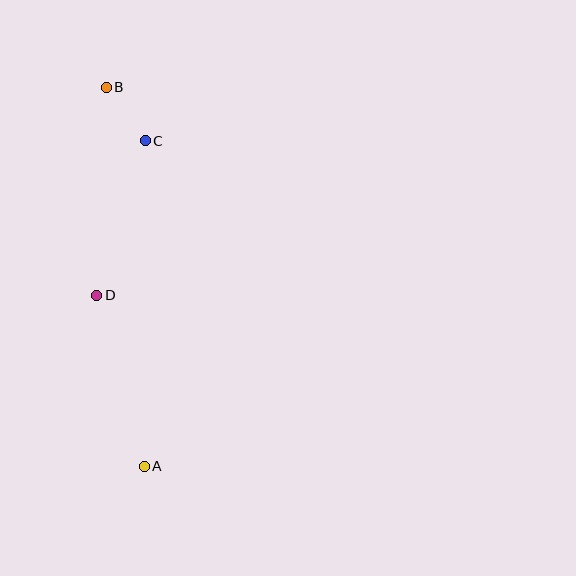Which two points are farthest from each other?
Points A and B are farthest from each other.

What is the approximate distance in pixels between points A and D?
The distance between A and D is approximately 178 pixels.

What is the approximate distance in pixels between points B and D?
The distance between B and D is approximately 208 pixels.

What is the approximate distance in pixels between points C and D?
The distance between C and D is approximately 161 pixels.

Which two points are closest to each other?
Points B and C are closest to each other.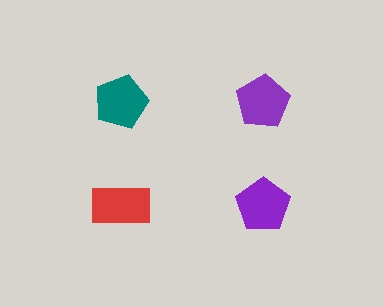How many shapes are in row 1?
2 shapes.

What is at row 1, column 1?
A teal pentagon.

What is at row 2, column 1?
A red rectangle.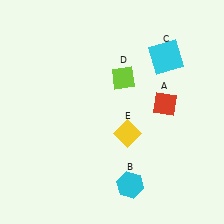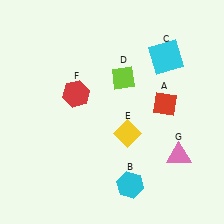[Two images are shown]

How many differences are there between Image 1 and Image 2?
There are 2 differences between the two images.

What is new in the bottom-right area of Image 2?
A pink triangle (G) was added in the bottom-right area of Image 2.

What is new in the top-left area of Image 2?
A red hexagon (F) was added in the top-left area of Image 2.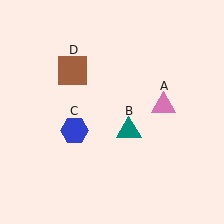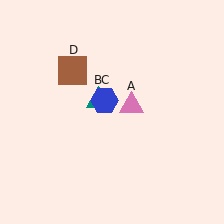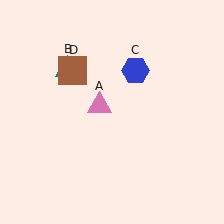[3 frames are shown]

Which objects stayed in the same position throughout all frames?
Brown square (object D) remained stationary.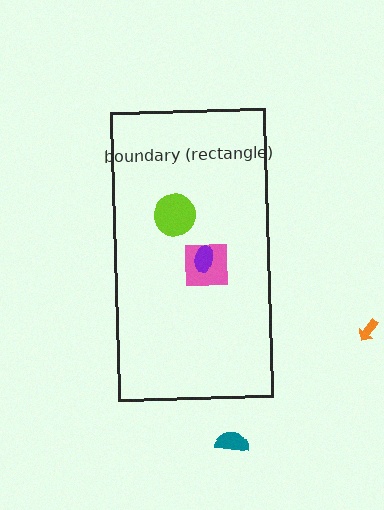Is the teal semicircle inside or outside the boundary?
Outside.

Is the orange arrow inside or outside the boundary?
Outside.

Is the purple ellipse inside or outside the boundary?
Inside.